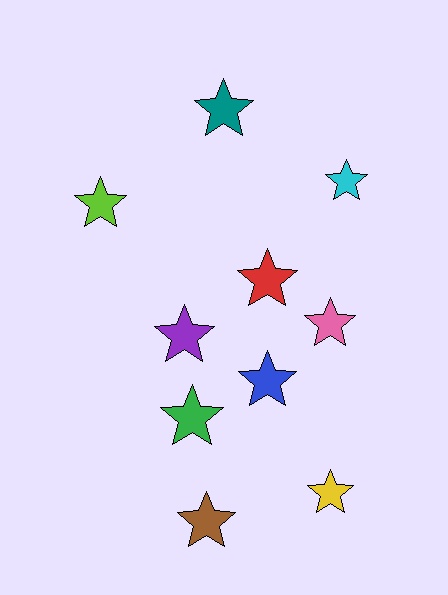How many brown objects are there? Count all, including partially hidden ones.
There is 1 brown object.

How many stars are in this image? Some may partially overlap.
There are 10 stars.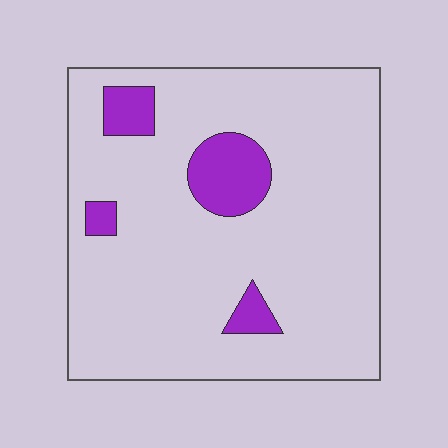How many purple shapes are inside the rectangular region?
4.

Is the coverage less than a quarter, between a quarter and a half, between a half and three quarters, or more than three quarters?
Less than a quarter.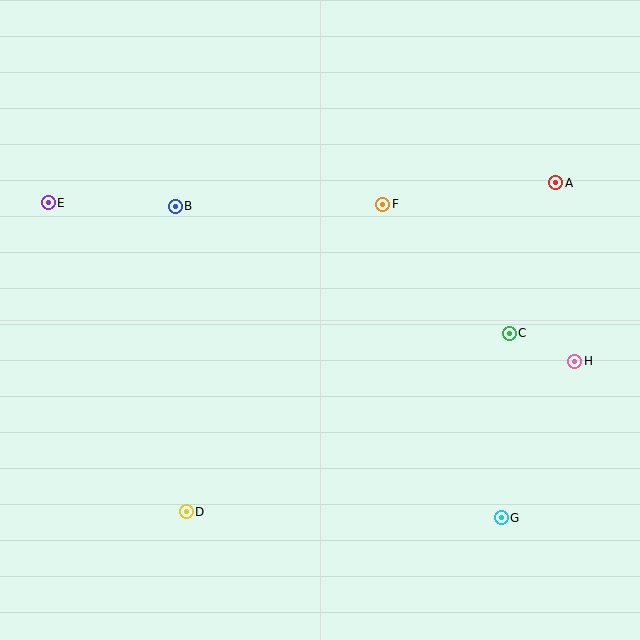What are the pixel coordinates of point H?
Point H is at (575, 361).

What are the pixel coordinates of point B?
Point B is at (175, 206).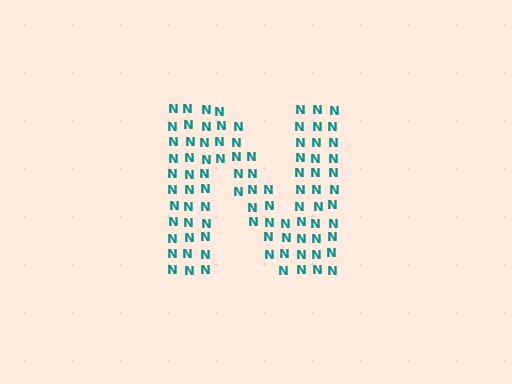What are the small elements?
The small elements are letter N's.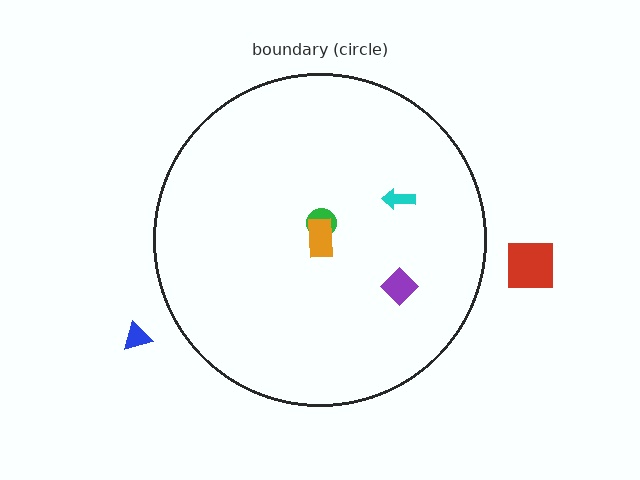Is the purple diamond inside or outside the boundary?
Inside.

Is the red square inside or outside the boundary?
Outside.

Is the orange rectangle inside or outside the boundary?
Inside.